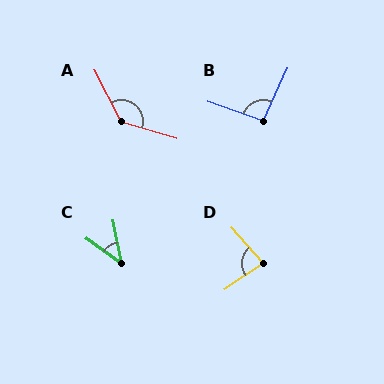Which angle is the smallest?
C, at approximately 43 degrees.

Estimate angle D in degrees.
Approximately 82 degrees.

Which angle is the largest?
A, at approximately 134 degrees.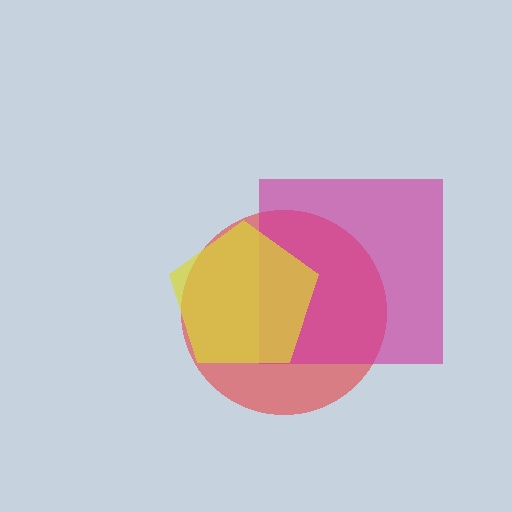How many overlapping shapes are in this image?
There are 3 overlapping shapes in the image.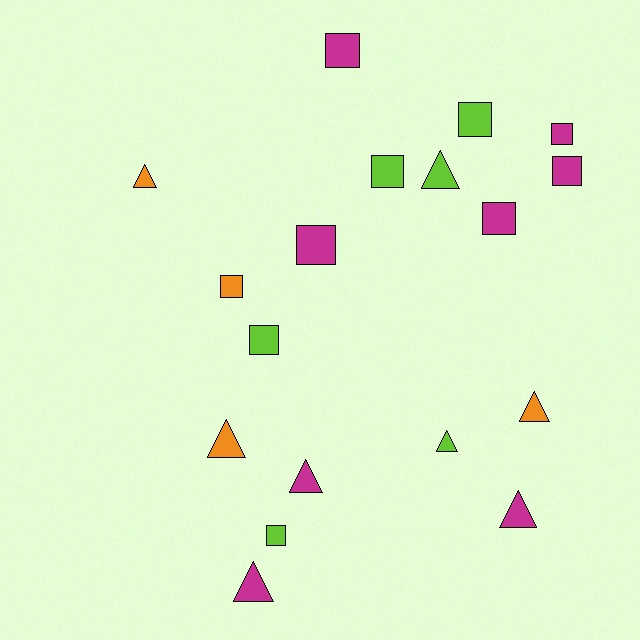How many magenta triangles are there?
There are 3 magenta triangles.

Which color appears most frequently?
Magenta, with 8 objects.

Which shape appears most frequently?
Square, with 10 objects.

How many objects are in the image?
There are 18 objects.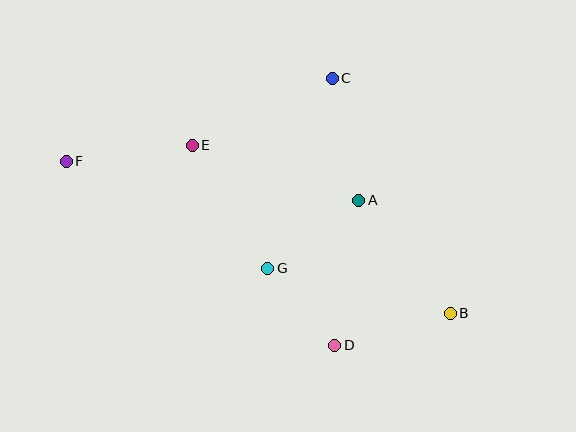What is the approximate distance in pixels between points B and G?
The distance between B and G is approximately 188 pixels.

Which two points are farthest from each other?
Points B and F are farthest from each other.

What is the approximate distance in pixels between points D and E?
The distance between D and E is approximately 246 pixels.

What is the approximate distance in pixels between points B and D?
The distance between B and D is approximately 120 pixels.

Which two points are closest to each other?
Points D and G are closest to each other.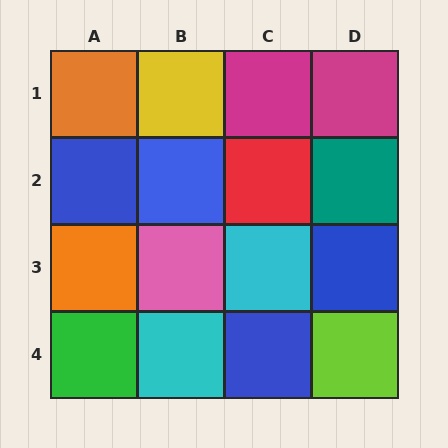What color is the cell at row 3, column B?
Pink.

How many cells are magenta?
2 cells are magenta.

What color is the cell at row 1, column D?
Magenta.